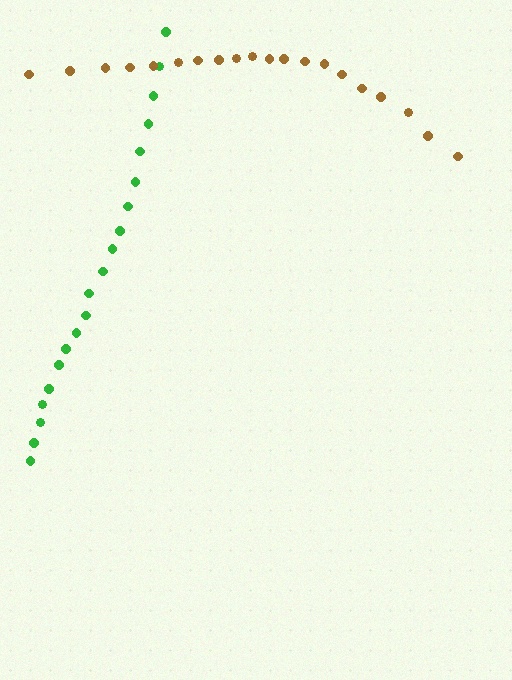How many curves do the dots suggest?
There are 2 distinct paths.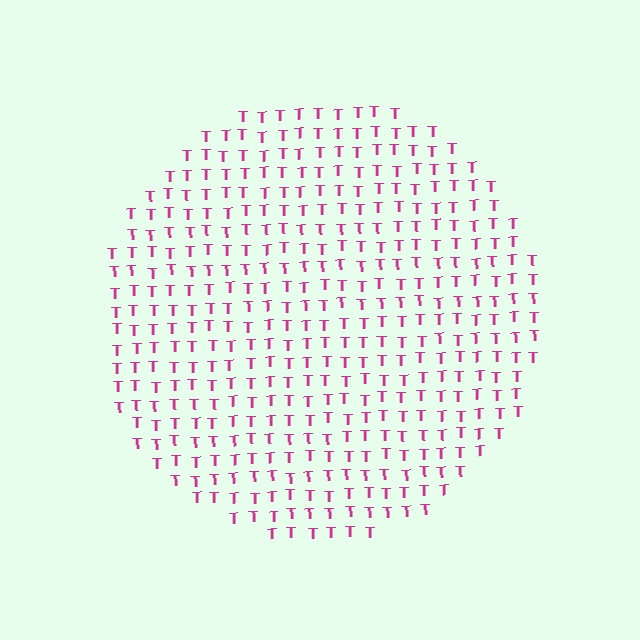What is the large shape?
The large shape is a circle.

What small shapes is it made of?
It is made of small letter T's.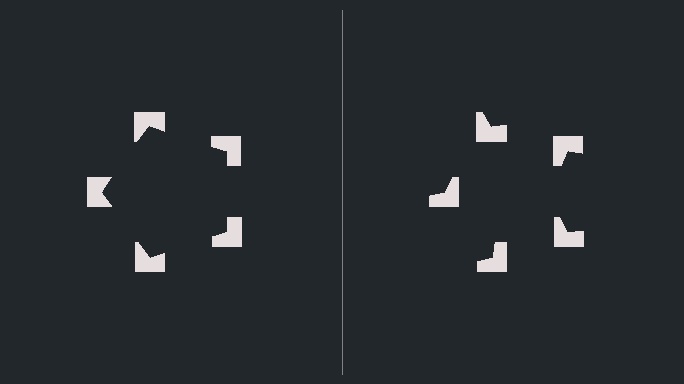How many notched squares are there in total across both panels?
10 — 5 on each side.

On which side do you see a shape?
An illusory pentagon appears on the left side. On the right side the wedge cuts are rotated, so no coherent shape forms.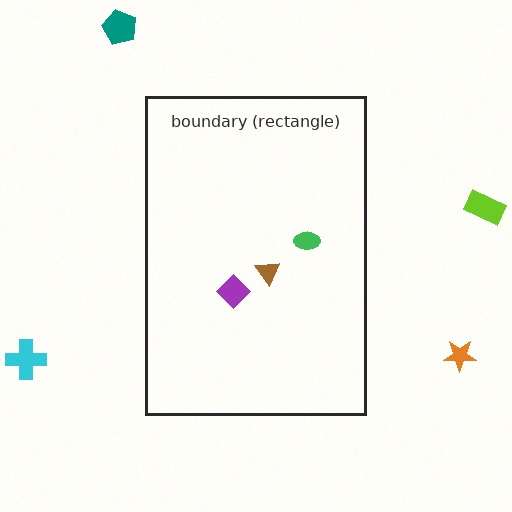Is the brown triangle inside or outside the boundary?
Inside.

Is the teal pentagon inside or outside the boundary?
Outside.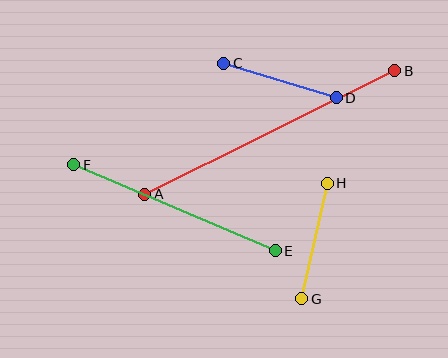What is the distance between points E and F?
The distance is approximately 219 pixels.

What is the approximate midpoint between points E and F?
The midpoint is at approximately (174, 208) pixels.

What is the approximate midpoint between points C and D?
The midpoint is at approximately (280, 81) pixels.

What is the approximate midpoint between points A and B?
The midpoint is at approximately (270, 132) pixels.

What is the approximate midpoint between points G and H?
The midpoint is at approximately (314, 241) pixels.